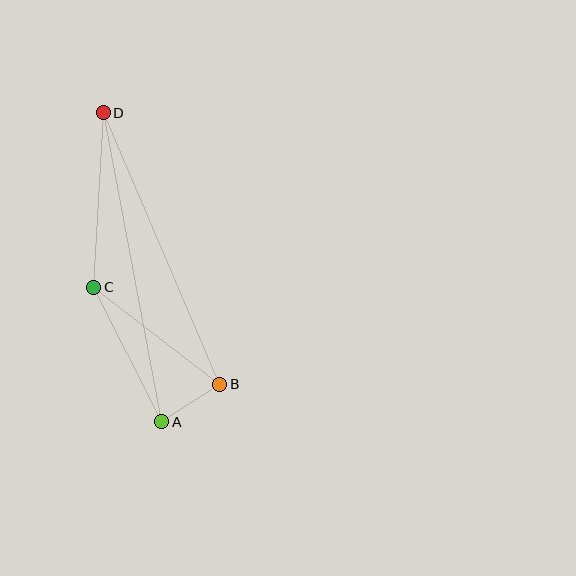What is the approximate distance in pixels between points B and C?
The distance between B and C is approximately 159 pixels.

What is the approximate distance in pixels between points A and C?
The distance between A and C is approximately 151 pixels.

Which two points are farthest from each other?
Points A and D are farthest from each other.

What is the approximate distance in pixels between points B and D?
The distance between B and D is approximately 296 pixels.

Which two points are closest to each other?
Points A and B are closest to each other.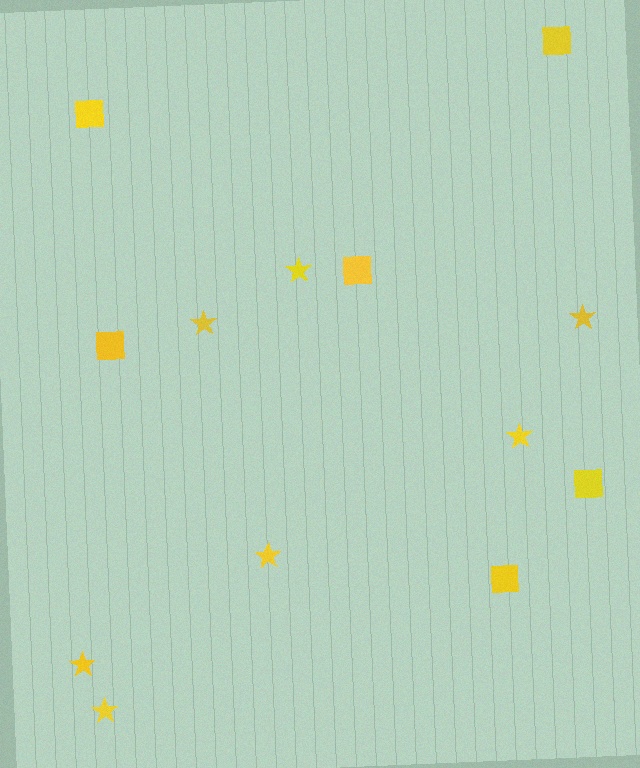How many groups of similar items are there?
There are 2 groups: one group of stars (7) and one group of squares (6).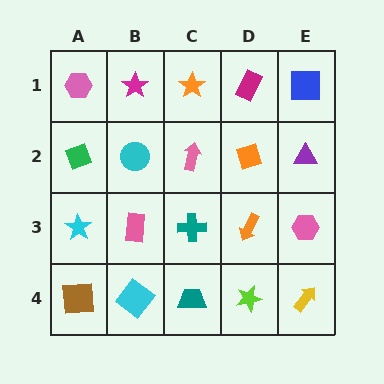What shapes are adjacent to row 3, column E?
A purple triangle (row 2, column E), a yellow arrow (row 4, column E), an orange arrow (row 3, column D).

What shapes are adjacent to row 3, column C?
A pink arrow (row 2, column C), a teal trapezoid (row 4, column C), a pink rectangle (row 3, column B), an orange arrow (row 3, column D).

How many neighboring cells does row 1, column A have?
2.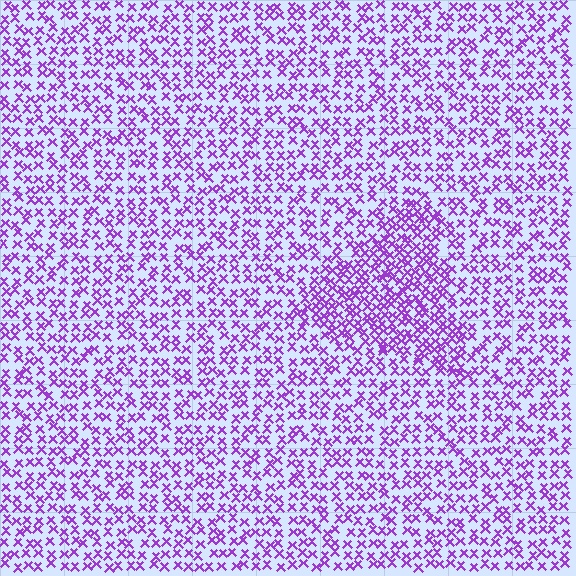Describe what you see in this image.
The image contains small purple elements arranged at two different densities. A triangle-shaped region is visible where the elements are more densely packed than the surrounding area.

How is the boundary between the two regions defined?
The boundary is defined by a change in element density (approximately 1.8x ratio). All elements are the same color, size, and shape.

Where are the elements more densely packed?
The elements are more densely packed inside the triangle boundary.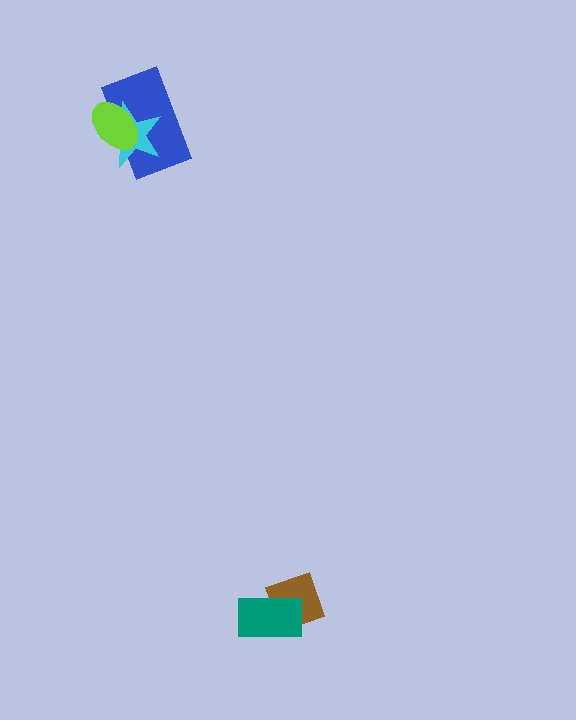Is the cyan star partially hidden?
Yes, it is partially covered by another shape.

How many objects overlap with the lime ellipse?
2 objects overlap with the lime ellipse.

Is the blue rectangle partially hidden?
Yes, it is partially covered by another shape.